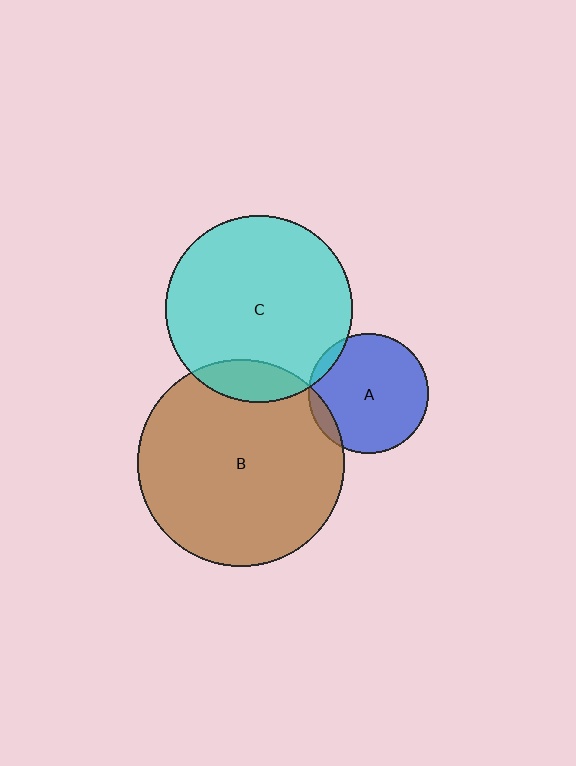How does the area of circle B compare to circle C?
Approximately 1.2 times.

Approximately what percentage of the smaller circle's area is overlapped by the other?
Approximately 5%.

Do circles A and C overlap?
Yes.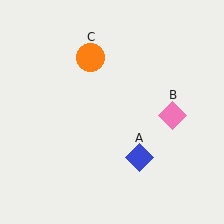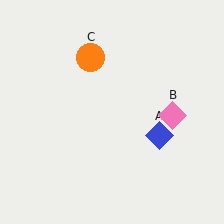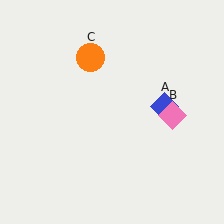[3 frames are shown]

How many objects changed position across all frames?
1 object changed position: blue diamond (object A).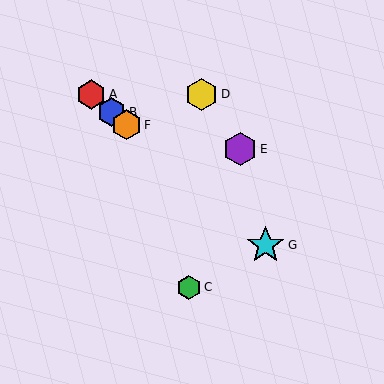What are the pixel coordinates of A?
Object A is at (91, 94).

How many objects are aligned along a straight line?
4 objects (A, B, F, G) are aligned along a straight line.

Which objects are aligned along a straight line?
Objects A, B, F, G are aligned along a straight line.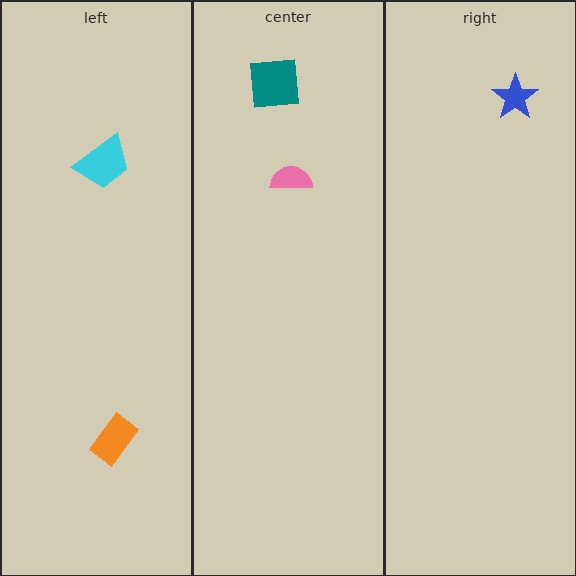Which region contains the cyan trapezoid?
The left region.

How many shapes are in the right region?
1.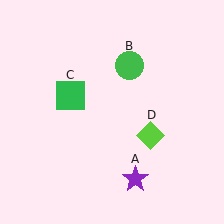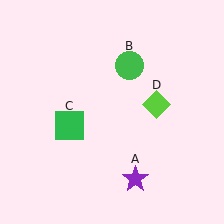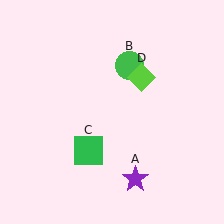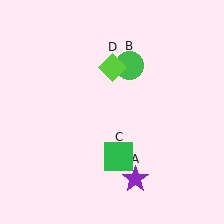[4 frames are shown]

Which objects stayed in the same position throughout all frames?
Purple star (object A) and green circle (object B) remained stationary.